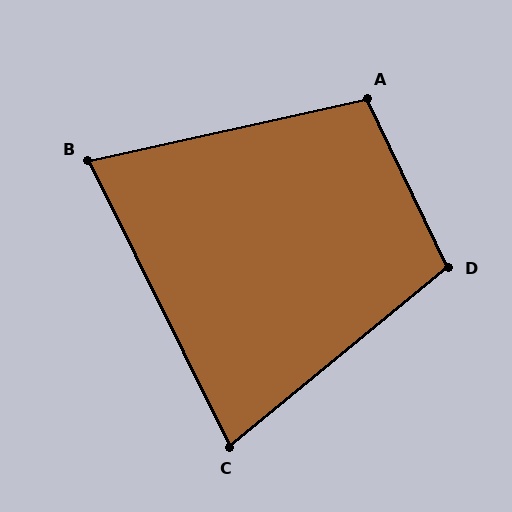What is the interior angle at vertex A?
Approximately 103 degrees (obtuse).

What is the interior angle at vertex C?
Approximately 77 degrees (acute).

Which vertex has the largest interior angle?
D, at approximately 104 degrees.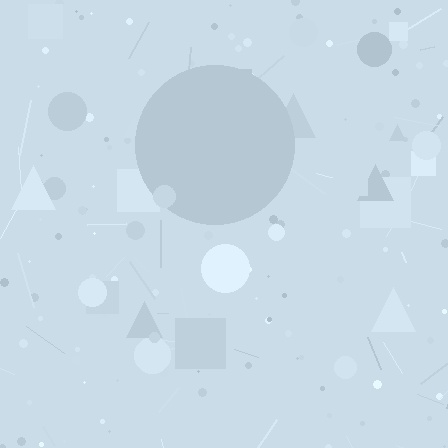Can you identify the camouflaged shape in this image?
The camouflaged shape is a circle.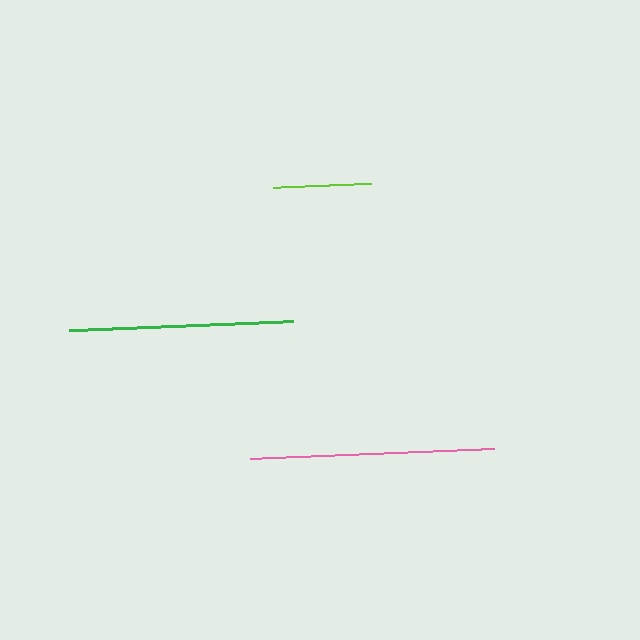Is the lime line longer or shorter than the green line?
The green line is longer than the lime line.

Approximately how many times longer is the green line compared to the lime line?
The green line is approximately 2.3 times the length of the lime line.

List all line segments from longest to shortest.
From longest to shortest: pink, green, lime.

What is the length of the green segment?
The green segment is approximately 225 pixels long.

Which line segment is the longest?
The pink line is the longest at approximately 245 pixels.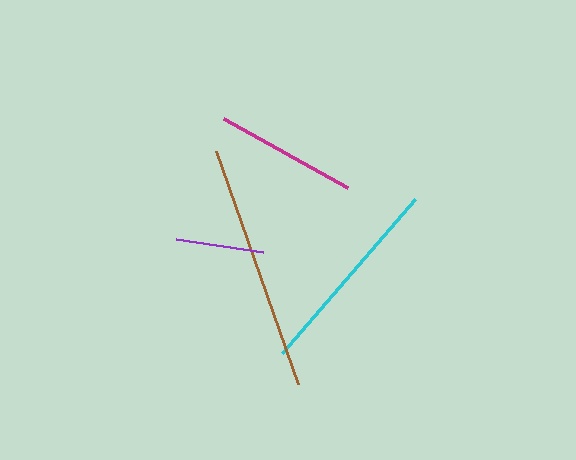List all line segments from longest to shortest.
From longest to shortest: brown, cyan, magenta, purple.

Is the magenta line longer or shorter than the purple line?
The magenta line is longer than the purple line.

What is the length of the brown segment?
The brown segment is approximately 246 pixels long.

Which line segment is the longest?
The brown line is the longest at approximately 246 pixels.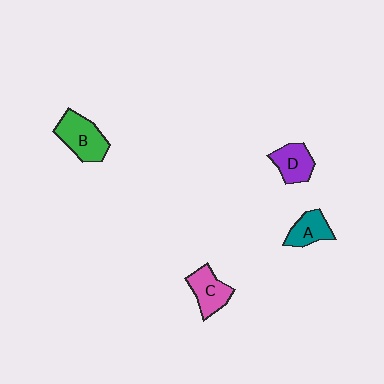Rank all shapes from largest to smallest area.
From largest to smallest: B (green), C (pink), D (purple), A (teal).